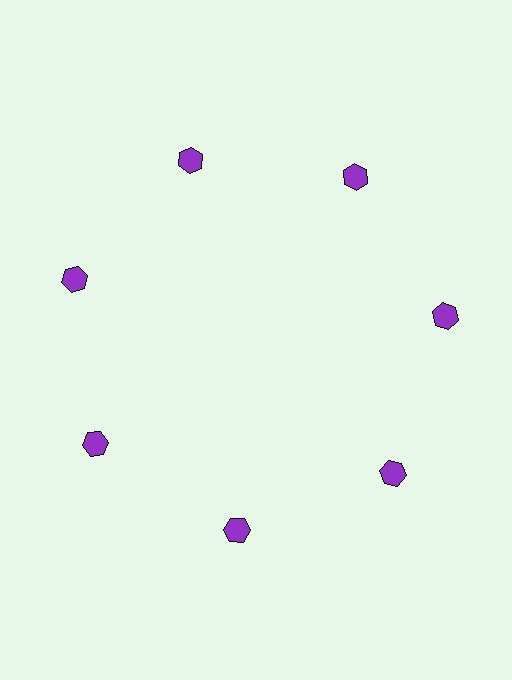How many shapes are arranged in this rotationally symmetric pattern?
There are 7 shapes, arranged in 7 groups of 1.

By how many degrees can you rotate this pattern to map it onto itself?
The pattern maps onto itself every 51 degrees of rotation.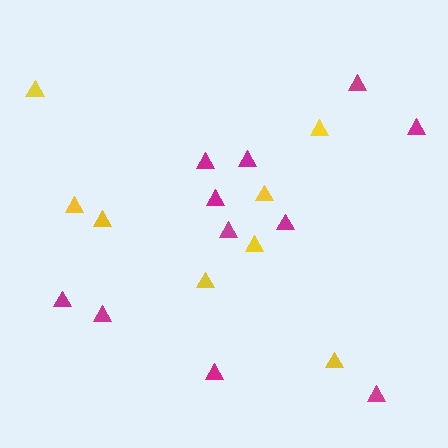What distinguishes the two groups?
There are 2 groups: one group of magenta triangles (11) and one group of yellow triangles (8).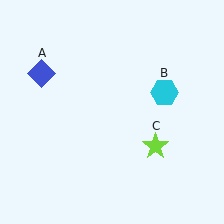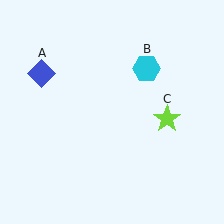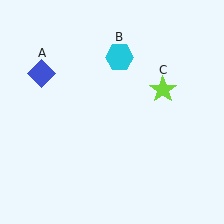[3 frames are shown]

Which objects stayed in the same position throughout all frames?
Blue diamond (object A) remained stationary.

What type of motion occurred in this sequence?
The cyan hexagon (object B), lime star (object C) rotated counterclockwise around the center of the scene.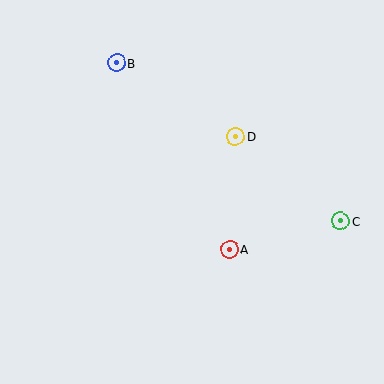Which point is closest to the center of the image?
Point A at (230, 249) is closest to the center.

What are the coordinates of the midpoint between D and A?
The midpoint between D and A is at (233, 193).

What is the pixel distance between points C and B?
The distance between C and B is 274 pixels.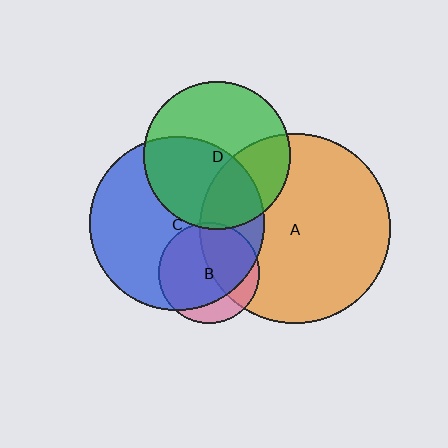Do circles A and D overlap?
Yes.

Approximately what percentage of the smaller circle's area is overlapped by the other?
Approximately 35%.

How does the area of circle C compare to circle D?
Approximately 1.4 times.